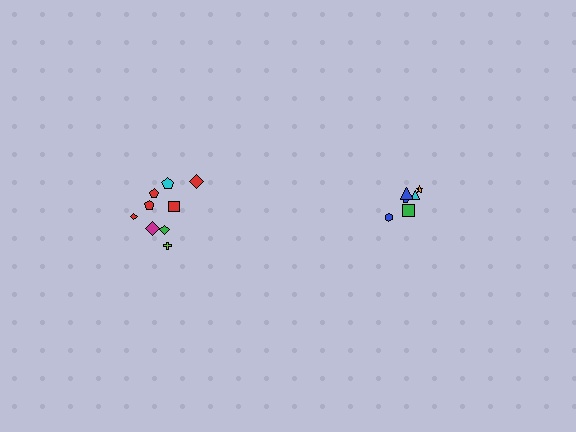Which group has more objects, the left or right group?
The left group.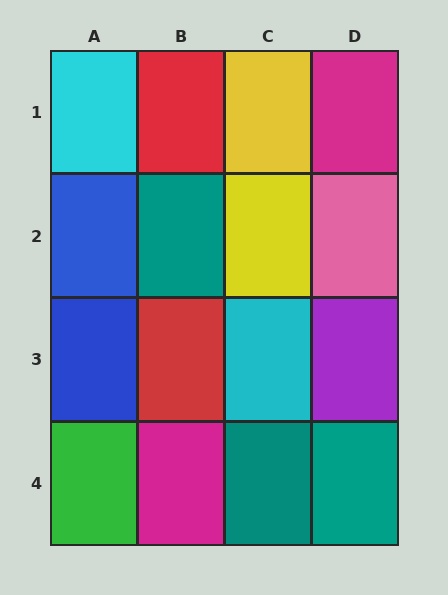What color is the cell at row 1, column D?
Magenta.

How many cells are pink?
1 cell is pink.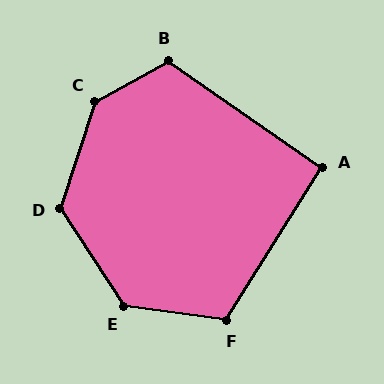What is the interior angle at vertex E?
Approximately 131 degrees (obtuse).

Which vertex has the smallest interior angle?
A, at approximately 92 degrees.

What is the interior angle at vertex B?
Approximately 117 degrees (obtuse).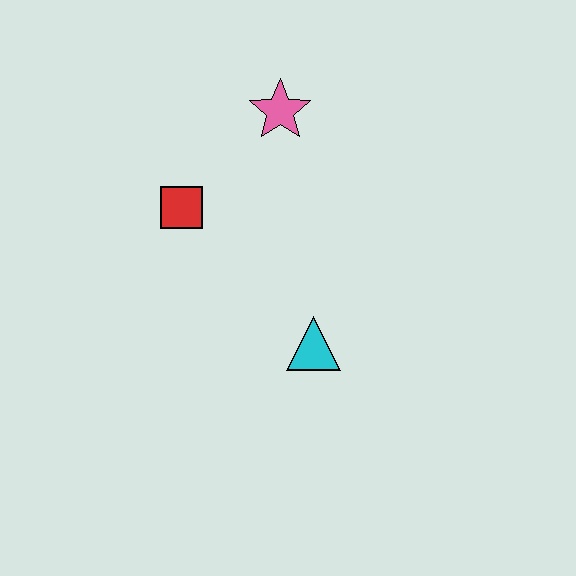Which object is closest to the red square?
The pink star is closest to the red square.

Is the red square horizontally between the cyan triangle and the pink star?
No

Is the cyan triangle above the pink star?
No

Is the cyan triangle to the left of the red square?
No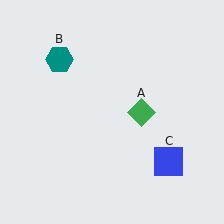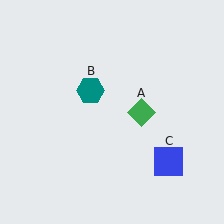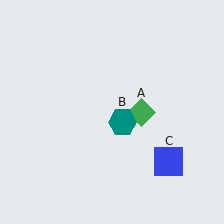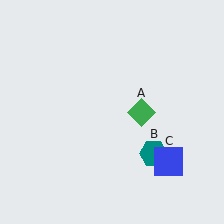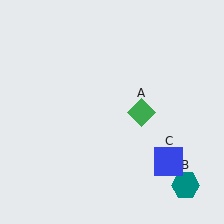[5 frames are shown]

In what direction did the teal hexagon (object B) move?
The teal hexagon (object B) moved down and to the right.